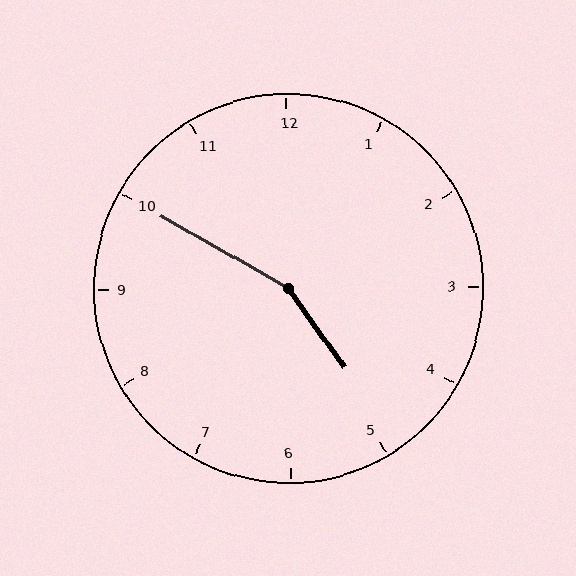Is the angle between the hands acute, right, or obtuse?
It is obtuse.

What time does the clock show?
4:50.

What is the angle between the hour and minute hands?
Approximately 155 degrees.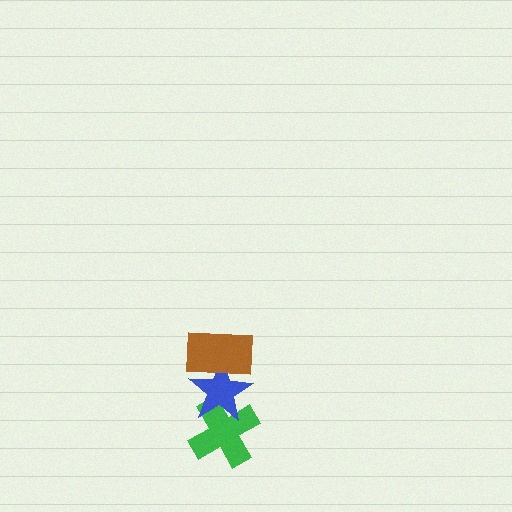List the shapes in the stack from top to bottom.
From top to bottom: the brown rectangle, the blue star, the green cross.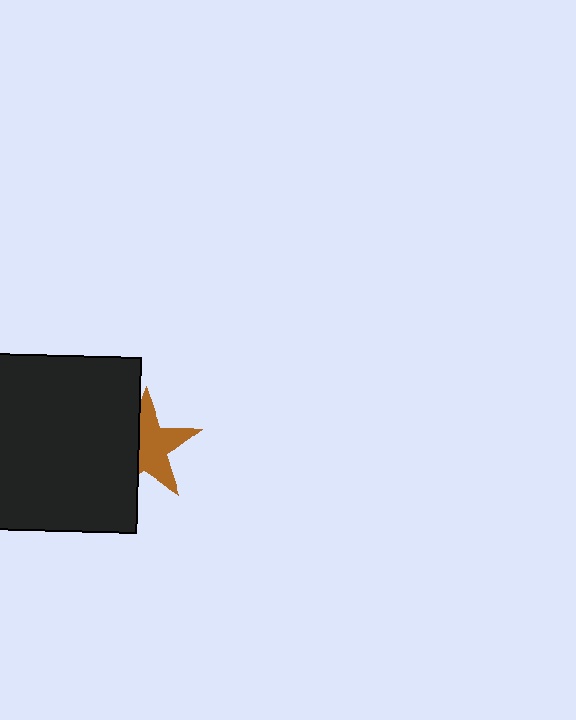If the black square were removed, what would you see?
You would see the complete brown star.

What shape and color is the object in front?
The object in front is a black square.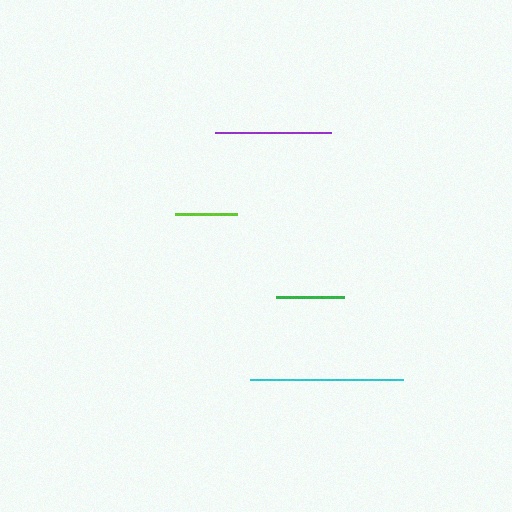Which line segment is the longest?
The cyan line is the longest at approximately 153 pixels.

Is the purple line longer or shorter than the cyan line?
The cyan line is longer than the purple line.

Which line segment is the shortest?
The lime line is the shortest at approximately 62 pixels.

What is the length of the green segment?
The green segment is approximately 68 pixels long.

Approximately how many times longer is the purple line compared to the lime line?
The purple line is approximately 1.9 times the length of the lime line.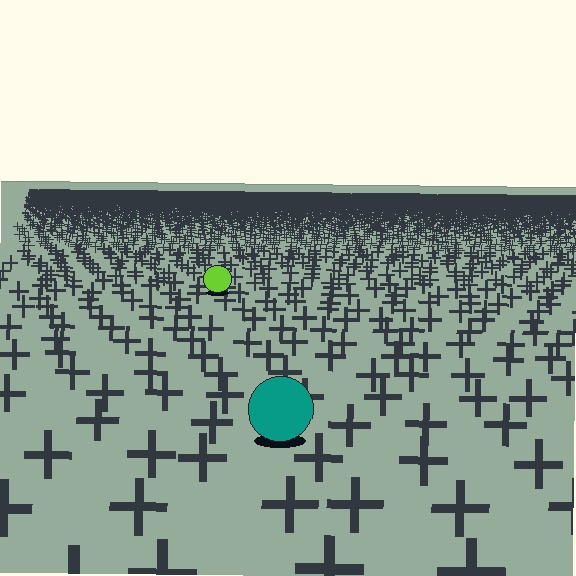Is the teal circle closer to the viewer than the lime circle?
Yes. The teal circle is closer — you can tell from the texture gradient: the ground texture is coarser near it.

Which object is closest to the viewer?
The teal circle is closest. The texture marks near it are larger and more spread out.